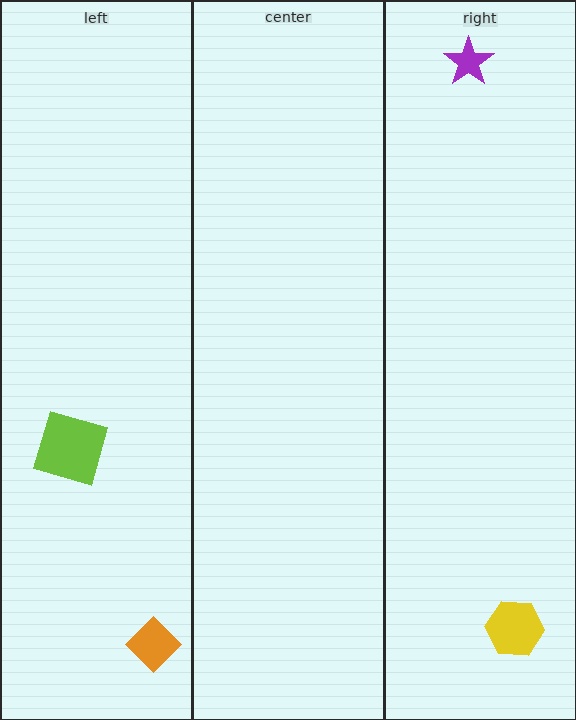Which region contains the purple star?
The right region.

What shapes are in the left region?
The lime square, the orange diamond.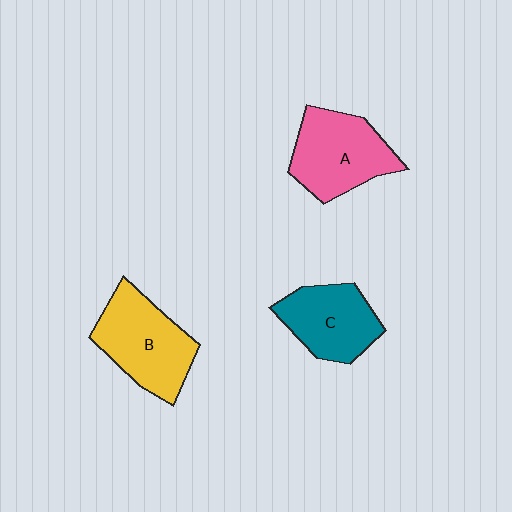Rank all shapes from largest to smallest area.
From largest to smallest: B (yellow), A (pink), C (teal).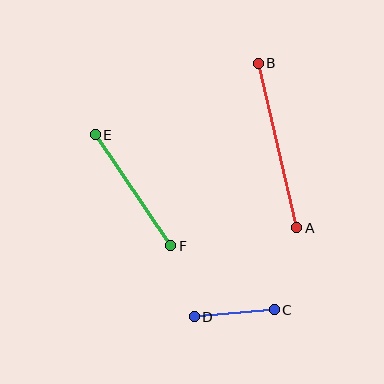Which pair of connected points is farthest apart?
Points A and B are farthest apart.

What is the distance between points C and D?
The distance is approximately 80 pixels.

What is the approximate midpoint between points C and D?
The midpoint is at approximately (234, 313) pixels.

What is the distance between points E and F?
The distance is approximately 134 pixels.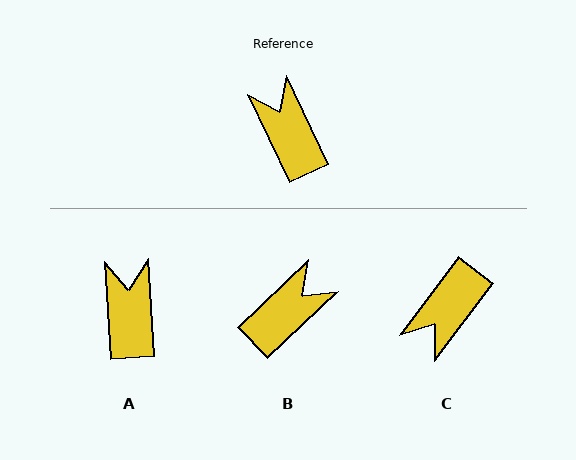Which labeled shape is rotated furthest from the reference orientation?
C, about 118 degrees away.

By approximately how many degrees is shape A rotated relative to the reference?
Approximately 22 degrees clockwise.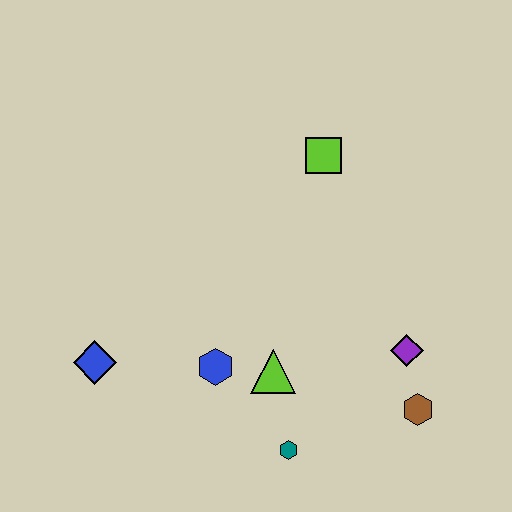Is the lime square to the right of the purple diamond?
No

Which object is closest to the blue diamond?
The blue hexagon is closest to the blue diamond.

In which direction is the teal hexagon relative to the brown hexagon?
The teal hexagon is to the left of the brown hexagon.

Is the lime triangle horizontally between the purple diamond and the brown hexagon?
No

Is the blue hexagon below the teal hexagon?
No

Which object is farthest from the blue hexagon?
The lime square is farthest from the blue hexagon.